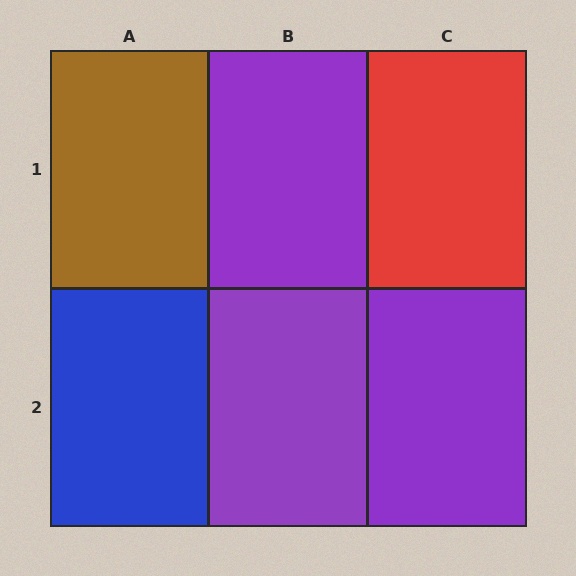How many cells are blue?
1 cell is blue.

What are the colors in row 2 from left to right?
Blue, purple, purple.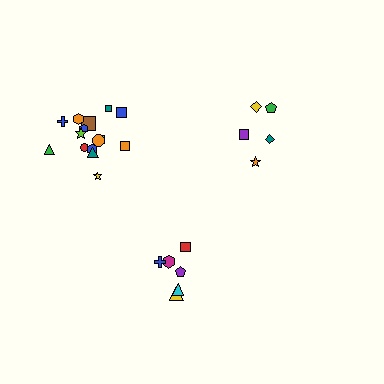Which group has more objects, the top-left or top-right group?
The top-left group.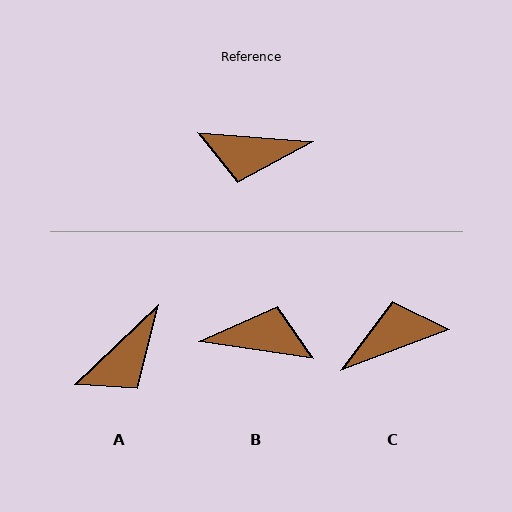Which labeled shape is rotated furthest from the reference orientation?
B, about 176 degrees away.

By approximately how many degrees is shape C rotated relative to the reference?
Approximately 155 degrees clockwise.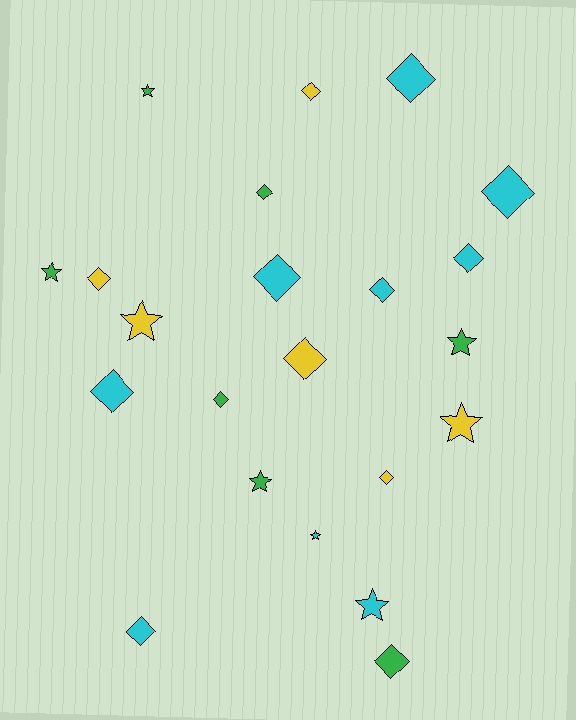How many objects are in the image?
There are 22 objects.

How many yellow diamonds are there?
There are 4 yellow diamonds.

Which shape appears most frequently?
Diamond, with 14 objects.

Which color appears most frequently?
Cyan, with 9 objects.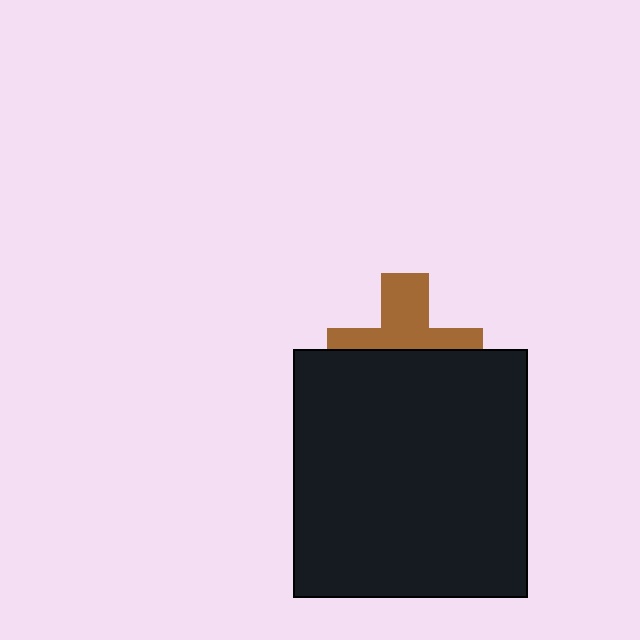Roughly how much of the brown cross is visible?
About half of it is visible (roughly 48%).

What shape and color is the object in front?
The object in front is a black rectangle.